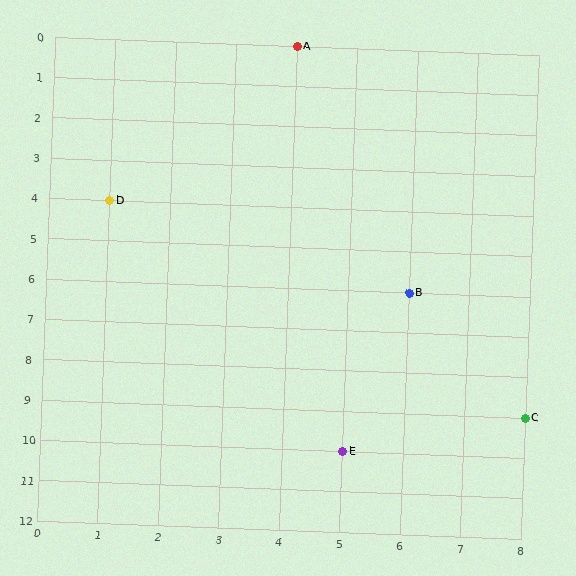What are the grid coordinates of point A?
Point A is at grid coordinates (4, 0).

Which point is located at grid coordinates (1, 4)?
Point D is at (1, 4).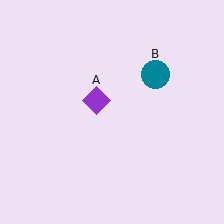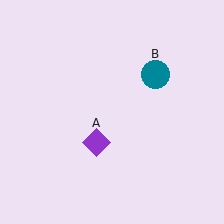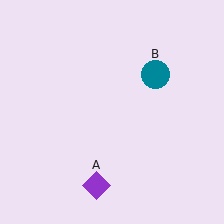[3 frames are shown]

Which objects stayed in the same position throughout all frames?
Teal circle (object B) remained stationary.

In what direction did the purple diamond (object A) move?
The purple diamond (object A) moved down.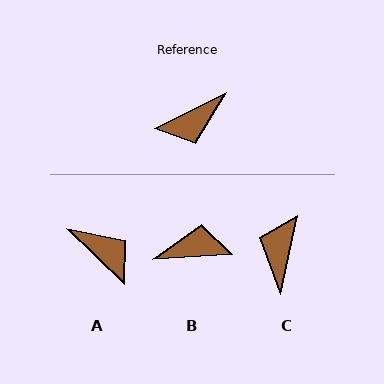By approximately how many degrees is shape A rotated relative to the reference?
Approximately 109 degrees counter-clockwise.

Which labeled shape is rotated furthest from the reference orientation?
B, about 157 degrees away.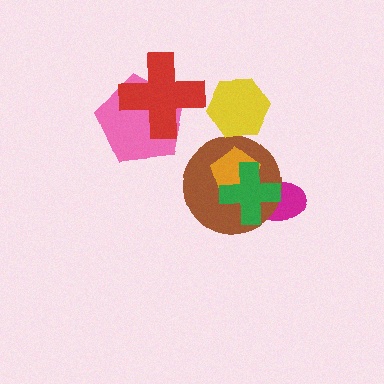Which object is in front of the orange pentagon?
The green cross is in front of the orange pentagon.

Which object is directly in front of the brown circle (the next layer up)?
The orange pentagon is directly in front of the brown circle.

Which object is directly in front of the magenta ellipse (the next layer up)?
The brown circle is directly in front of the magenta ellipse.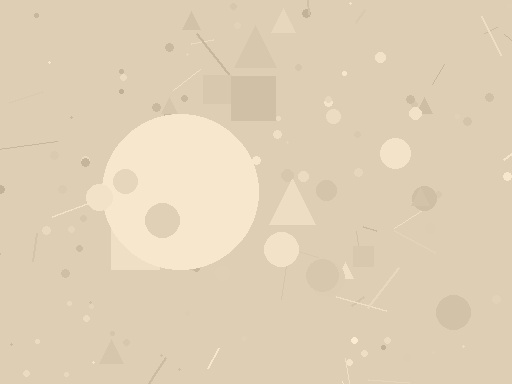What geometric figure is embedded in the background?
A circle is embedded in the background.